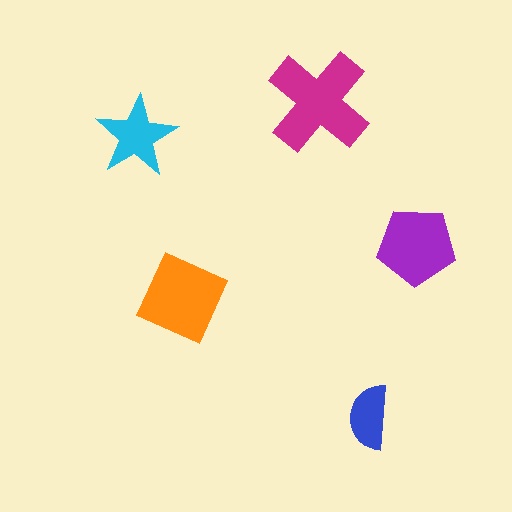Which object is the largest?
The magenta cross.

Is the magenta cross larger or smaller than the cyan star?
Larger.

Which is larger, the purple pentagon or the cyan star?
The purple pentagon.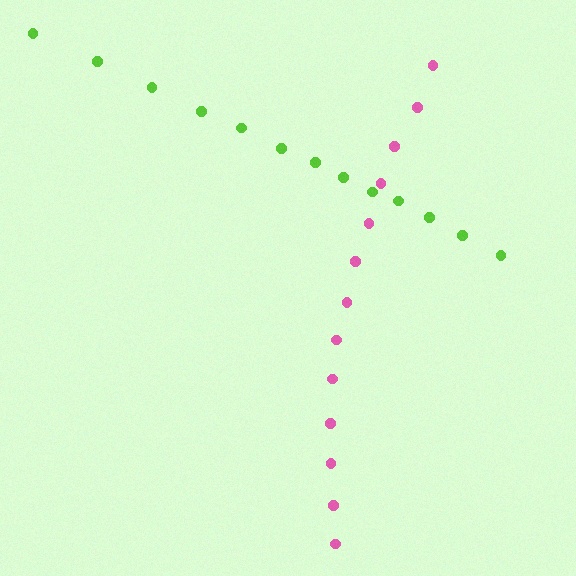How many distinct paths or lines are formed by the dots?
There are 2 distinct paths.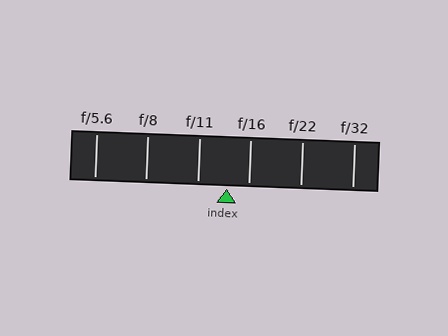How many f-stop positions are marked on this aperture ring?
There are 6 f-stop positions marked.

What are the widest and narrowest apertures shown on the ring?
The widest aperture shown is f/5.6 and the narrowest is f/32.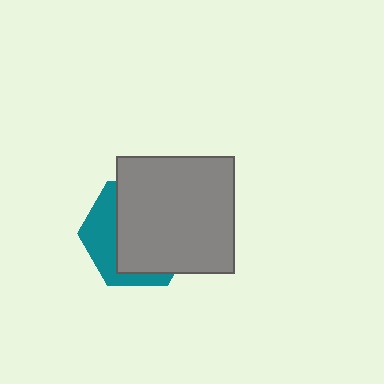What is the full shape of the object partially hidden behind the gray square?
The partially hidden object is a teal hexagon.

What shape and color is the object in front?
The object in front is a gray square.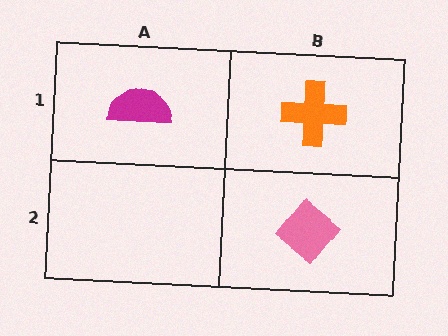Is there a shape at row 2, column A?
No, that cell is empty.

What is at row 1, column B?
An orange cross.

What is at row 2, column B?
A pink diamond.